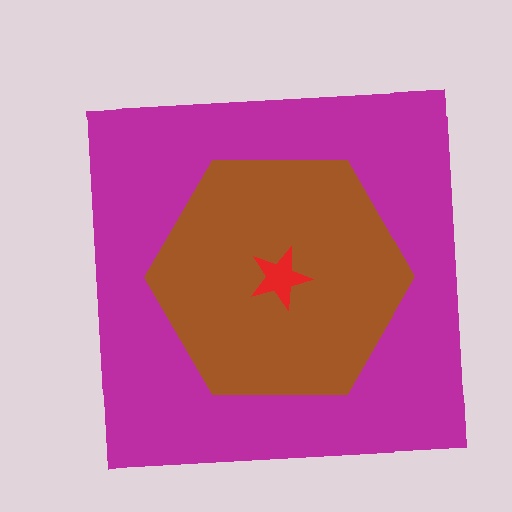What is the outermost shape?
The magenta square.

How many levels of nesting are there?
3.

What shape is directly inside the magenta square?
The brown hexagon.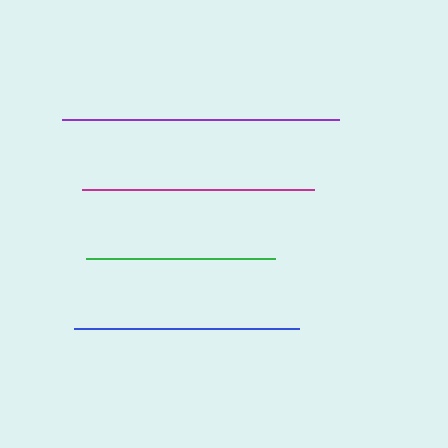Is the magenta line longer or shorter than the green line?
The magenta line is longer than the green line.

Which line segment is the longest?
The purple line is the longest at approximately 278 pixels.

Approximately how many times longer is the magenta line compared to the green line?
The magenta line is approximately 1.2 times the length of the green line.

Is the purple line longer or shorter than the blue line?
The purple line is longer than the blue line.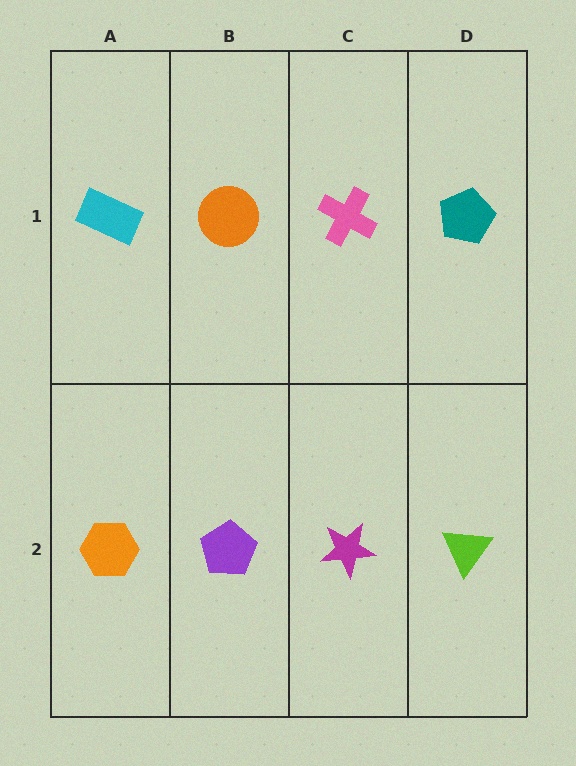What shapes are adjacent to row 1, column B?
A purple pentagon (row 2, column B), a cyan rectangle (row 1, column A), a pink cross (row 1, column C).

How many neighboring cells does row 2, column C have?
3.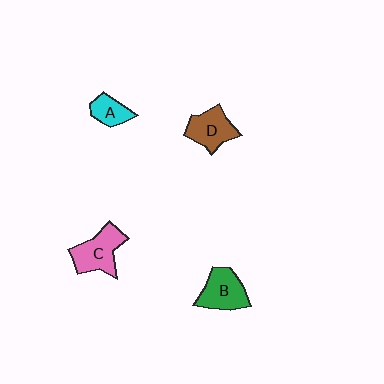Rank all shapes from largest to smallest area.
From largest to smallest: C (pink), B (green), D (brown), A (cyan).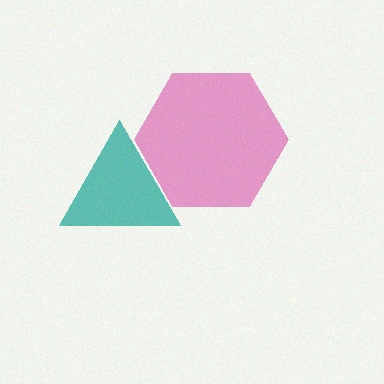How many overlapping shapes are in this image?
There are 2 overlapping shapes in the image.